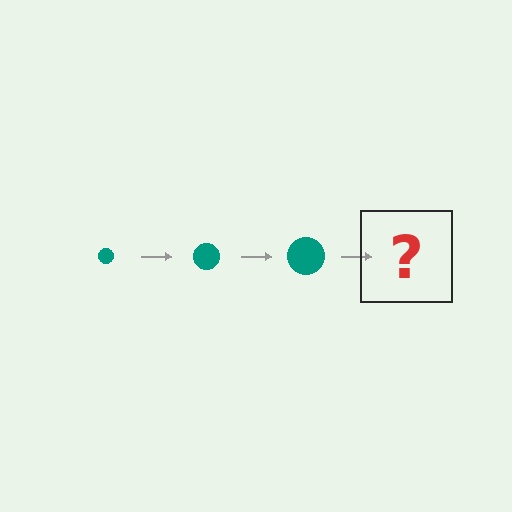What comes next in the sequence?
The next element should be a teal circle, larger than the previous one.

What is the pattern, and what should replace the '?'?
The pattern is that the circle gets progressively larger each step. The '?' should be a teal circle, larger than the previous one.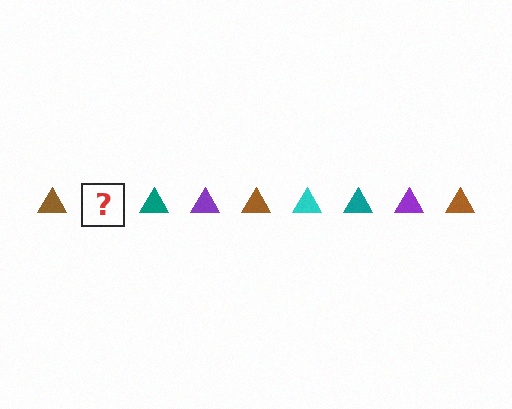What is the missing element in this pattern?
The missing element is a cyan triangle.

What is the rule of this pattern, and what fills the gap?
The rule is that the pattern cycles through brown, cyan, teal, purple triangles. The gap should be filled with a cyan triangle.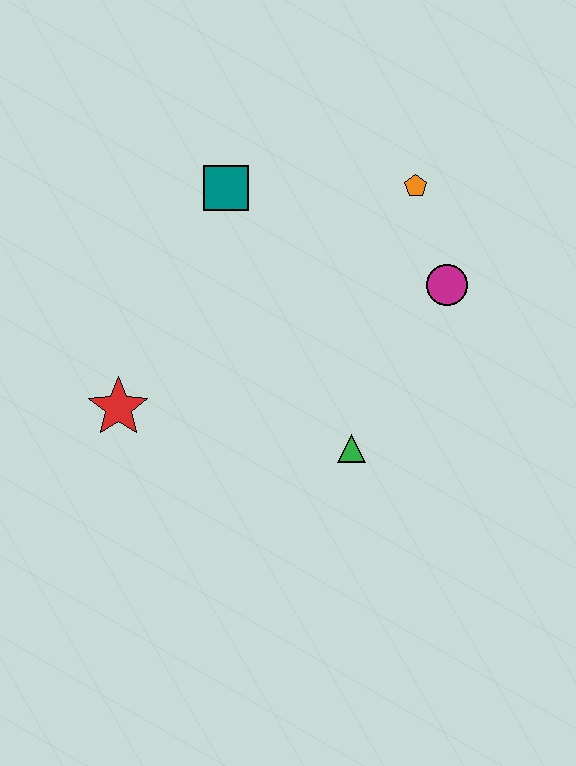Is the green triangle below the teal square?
Yes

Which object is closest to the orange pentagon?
The magenta circle is closest to the orange pentagon.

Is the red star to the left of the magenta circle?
Yes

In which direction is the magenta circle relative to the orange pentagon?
The magenta circle is below the orange pentagon.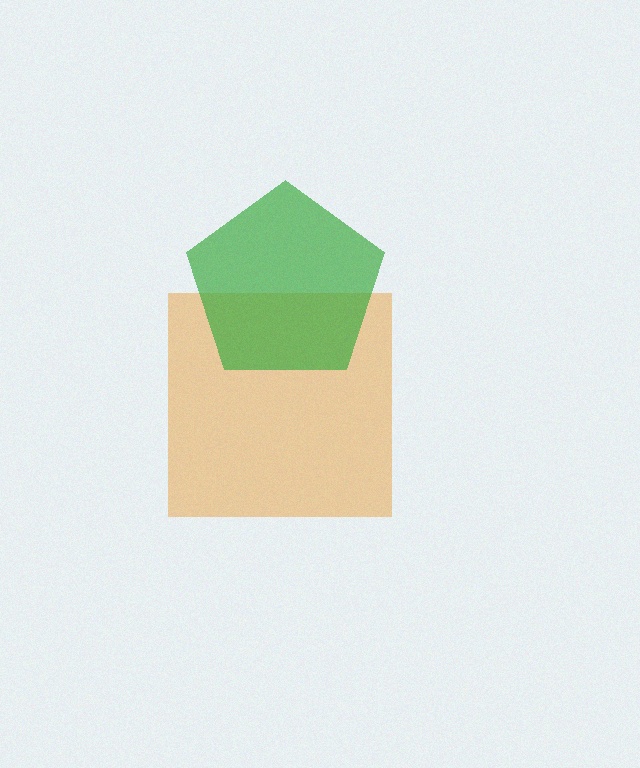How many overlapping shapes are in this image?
There are 2 overlapping shapes in the image.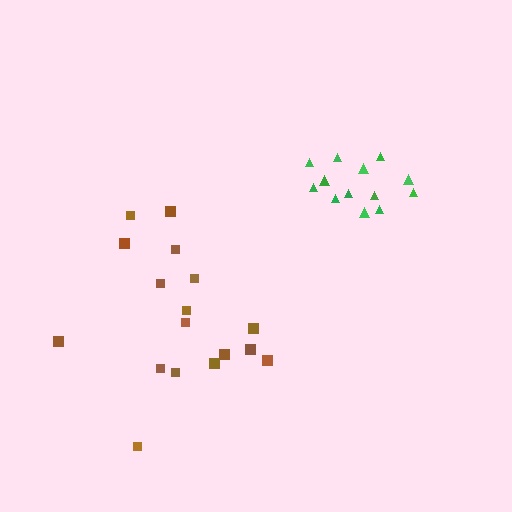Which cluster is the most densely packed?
Green.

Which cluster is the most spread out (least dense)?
Brown.